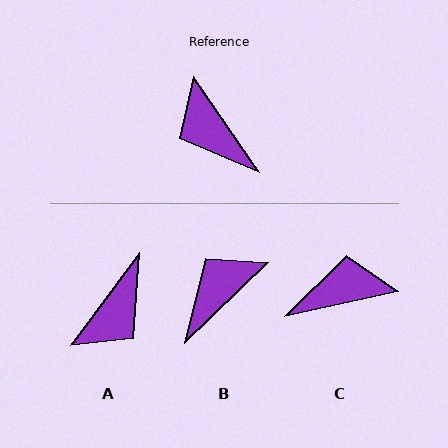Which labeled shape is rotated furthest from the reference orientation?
C, about 113 degrees away.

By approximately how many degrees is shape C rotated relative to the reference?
Approximately 113 degrees clockwise.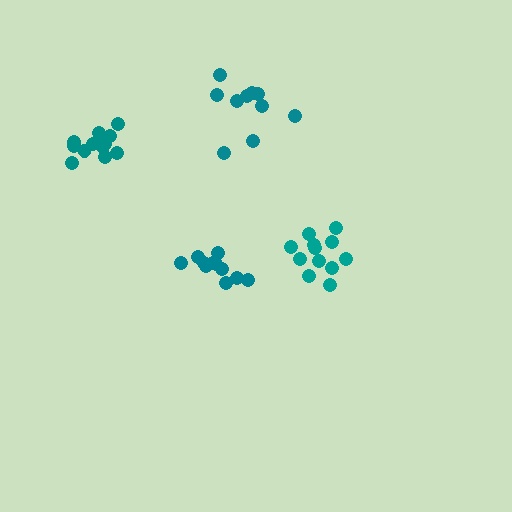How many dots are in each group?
Group 1: 10 dots, Group 2: 12 dots, Group 3: 11 dots, Group 4: 12 dots (45 total).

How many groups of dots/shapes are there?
There are 4 groups.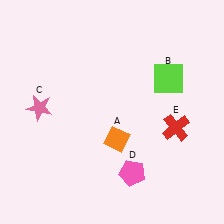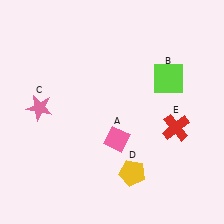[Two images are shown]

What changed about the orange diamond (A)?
In Image 1, A is orange. In Image 2, it changed to pink.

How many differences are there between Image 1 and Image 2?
There are 2 differences between the two images.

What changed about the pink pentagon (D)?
In Image 1, D is pink. In Image 2, it changed to yellow.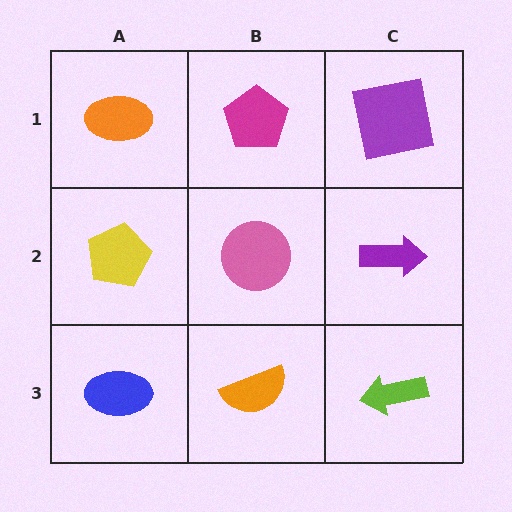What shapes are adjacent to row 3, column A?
A yellow pentagon (row 2, column A), an orange semicircle (row 3, column B).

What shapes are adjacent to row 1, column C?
A purple arrow (row 2, column C), a magenta pentagon (row 1, column B).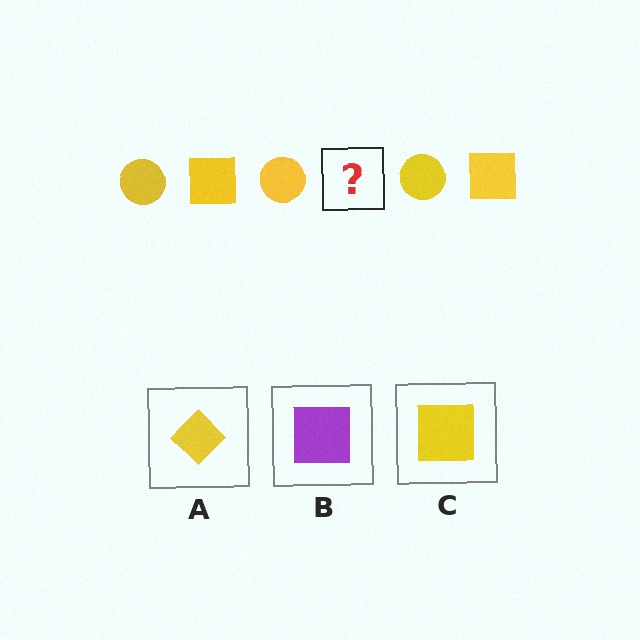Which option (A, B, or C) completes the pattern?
C.